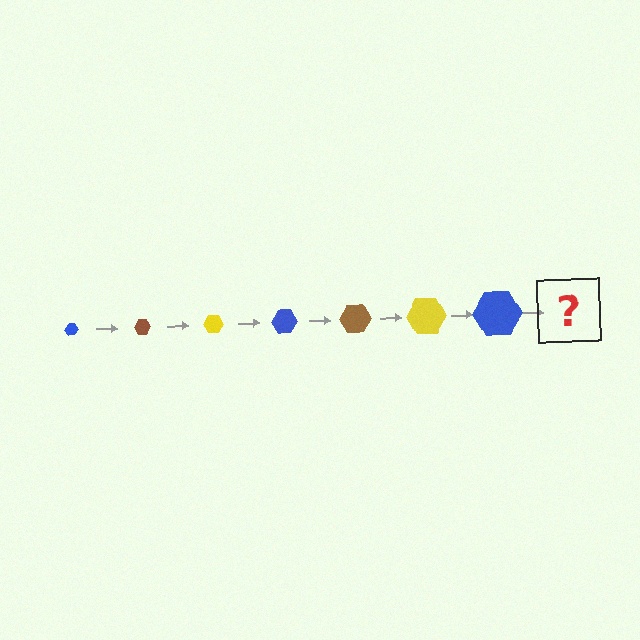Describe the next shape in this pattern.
It should be a brown hexagon, larger than the previous one.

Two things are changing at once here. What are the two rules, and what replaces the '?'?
The two rules are that the hexagon grows larger each step and the color cycles through blue, brown, and yellow. The '?' should be a brown hexagon, larger than the previous one.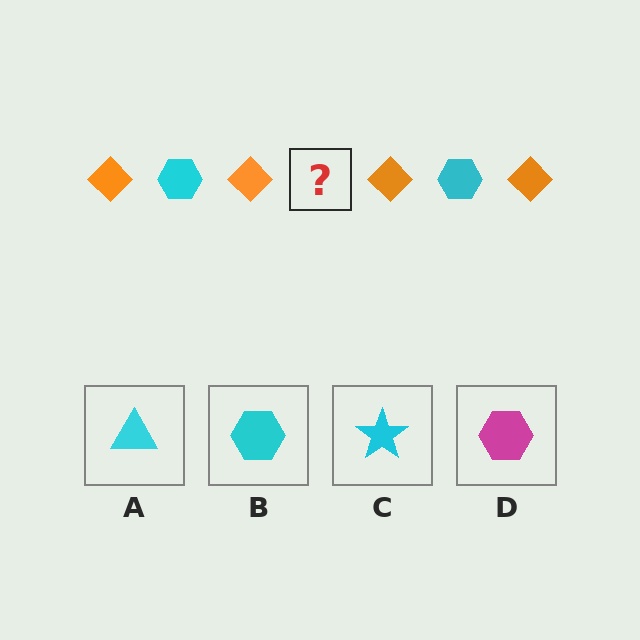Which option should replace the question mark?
Option B.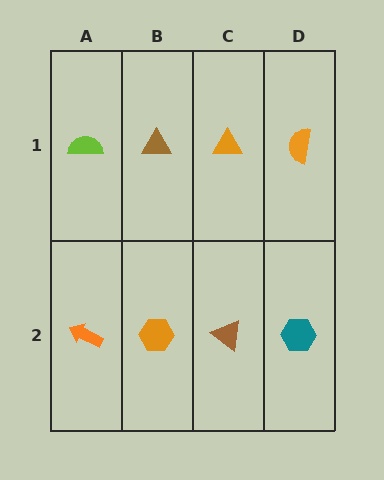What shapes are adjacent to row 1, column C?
A brown triangle (row 2, column C), a brown triangle (row 1, column B), an orange semicircle (row 1, column D).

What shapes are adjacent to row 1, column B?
An orange hexagon (row 2, column B), a lime semicircle (row 1, column A), an orange triangle (row 1, column C).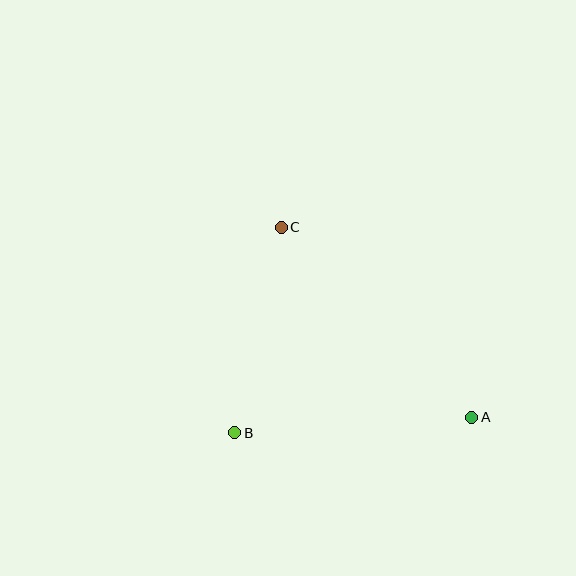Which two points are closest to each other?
Points B and C are closest to each other.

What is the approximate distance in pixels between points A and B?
The distance between A and B is approximately 237 pixels.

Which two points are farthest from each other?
Points A and C are farthest from each other.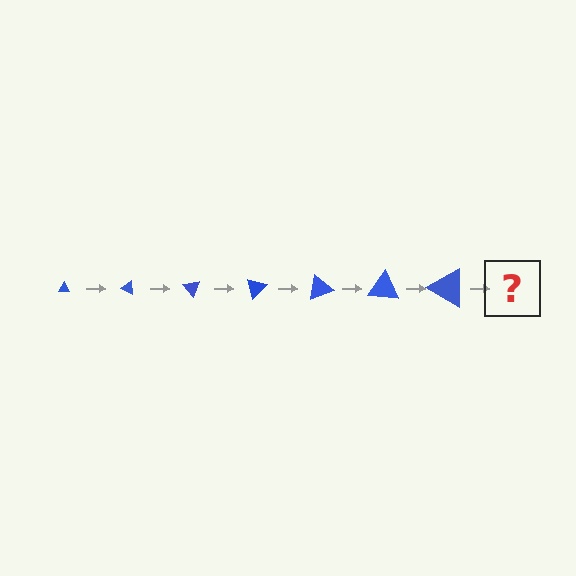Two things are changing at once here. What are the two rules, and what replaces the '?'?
The two rules are that the triangle grows larger each step and it rotates 25 degrees each step. The '?' should be a triangle, larger than the previous one and rotated 175 degrees from the start.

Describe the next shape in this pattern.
It should be a triangle, larger than the previous one and rotated 175 degrees from the start.